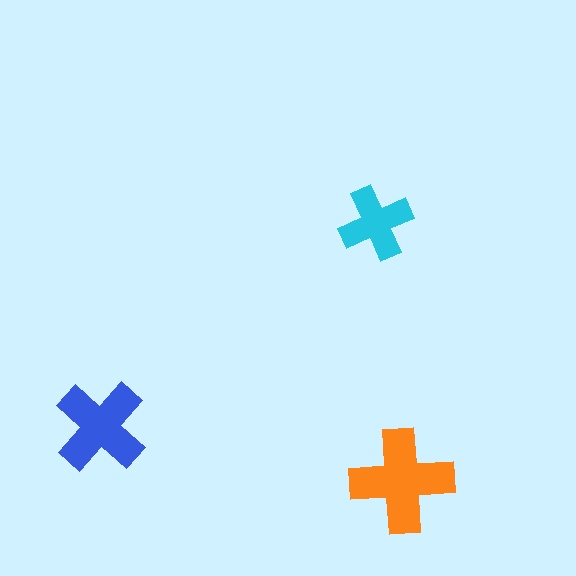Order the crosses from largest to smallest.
the orange one, the blue one, the cyan one.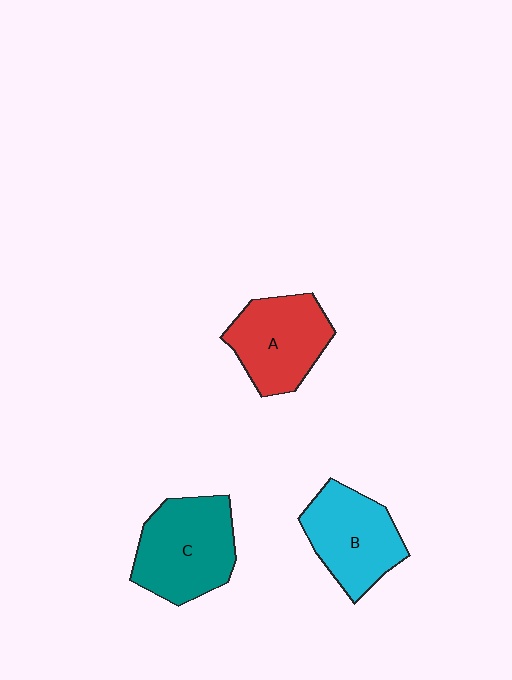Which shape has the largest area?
Shape C (teal).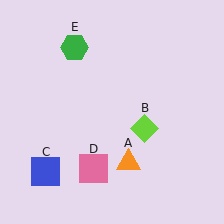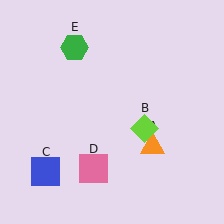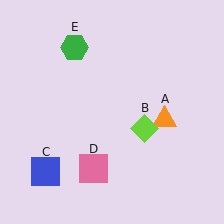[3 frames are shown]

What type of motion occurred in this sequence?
The orange triangle (object A) rotated counterclockwise around the center of the scene.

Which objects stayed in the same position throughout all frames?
Lime diamond (object B) and blue square (object C) and pink square (object D) and green hexagon (object E) remained stationary.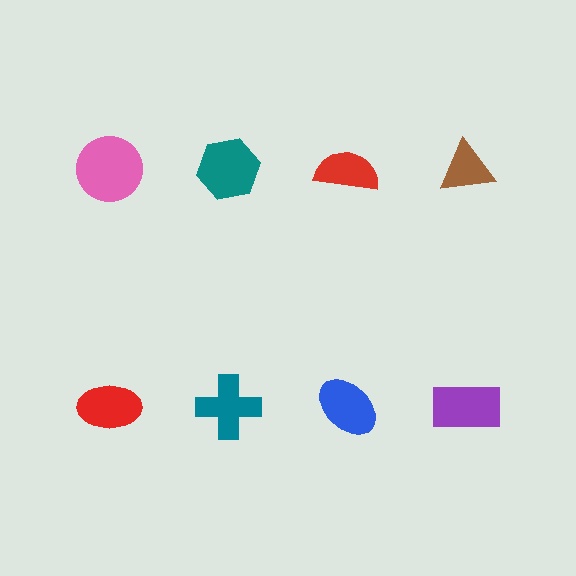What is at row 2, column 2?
A teal cross.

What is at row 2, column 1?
A red ellipse.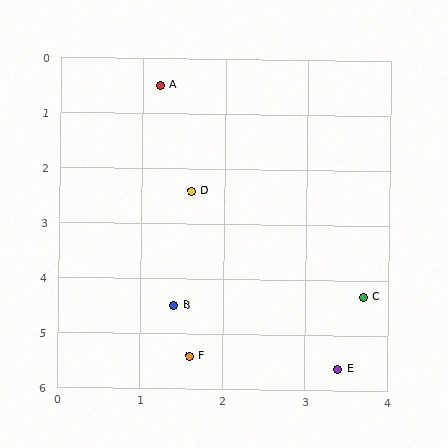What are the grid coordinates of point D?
Point D is at approximately (1.6, 2.4).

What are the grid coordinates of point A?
Point A is at approximately (1.2, 0.5).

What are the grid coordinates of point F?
Point F is at approximately (1.6, 5.4).